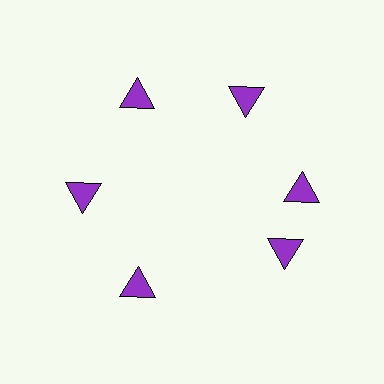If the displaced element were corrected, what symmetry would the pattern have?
It would have 6-fold rotational symmetry — the pattern would map onto itself every 60 degrees.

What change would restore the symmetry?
The symmetry would be restored by rotating it back into even spacing with its neighbors so that all 6 triangles sit at equal angles and equal distance from the center.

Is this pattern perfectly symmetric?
No. The 6 purple triangles are arranged in a ring, but one element near the 5 o'clock position is rotated out of alignment along the ring, breaking the 6-fold rotational symmetry.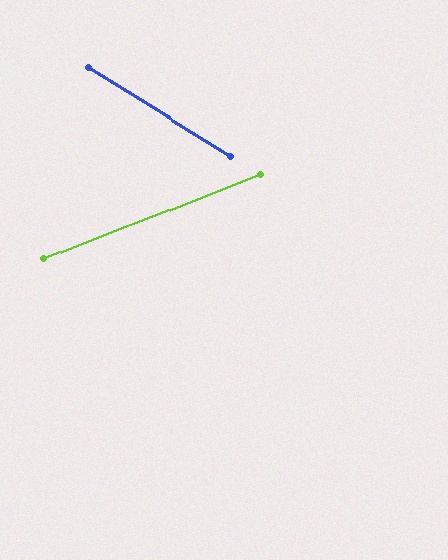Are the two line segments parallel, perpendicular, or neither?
Neither parallel nor perpendicular — they differ by about 53°.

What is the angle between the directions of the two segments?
Approximately 53 degrees.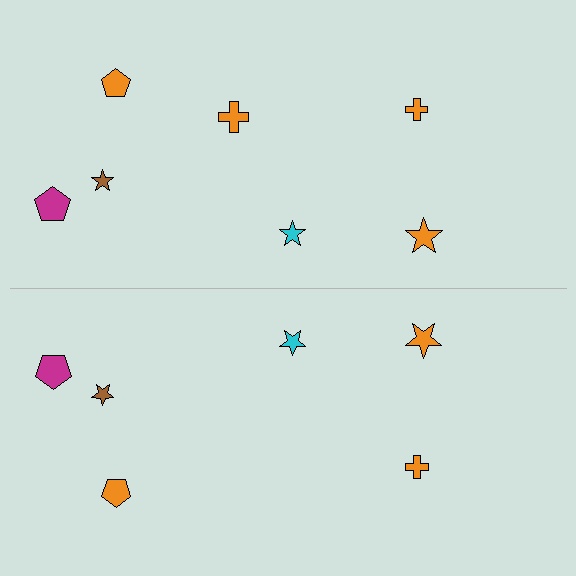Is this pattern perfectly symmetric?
No, the pattern is not perfectly symmetric. A orange cross is missing from the bottom side.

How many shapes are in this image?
There are 13 shapes in this image.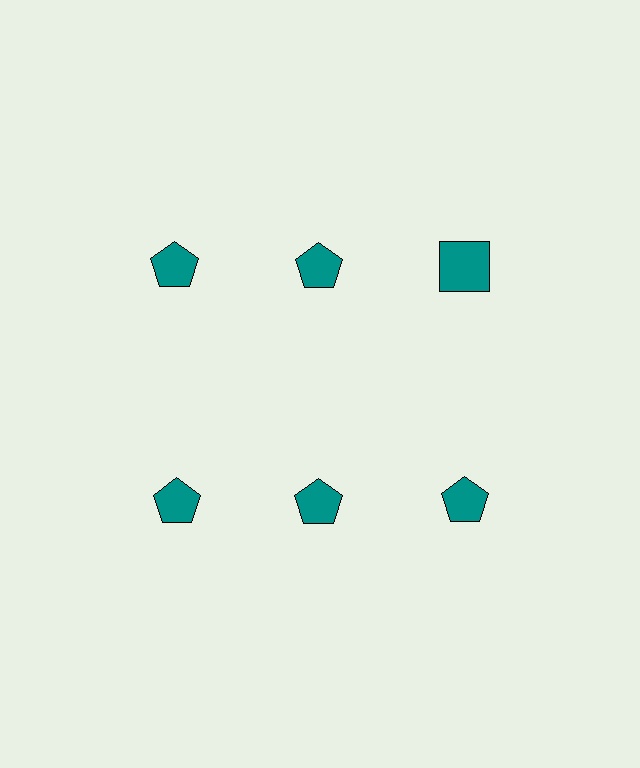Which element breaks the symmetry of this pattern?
The teal square in the top row, center column breaks the symmetry. All other shapes are teal pentagons.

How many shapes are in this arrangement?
There are 6 shapes arranged in a grid pattern.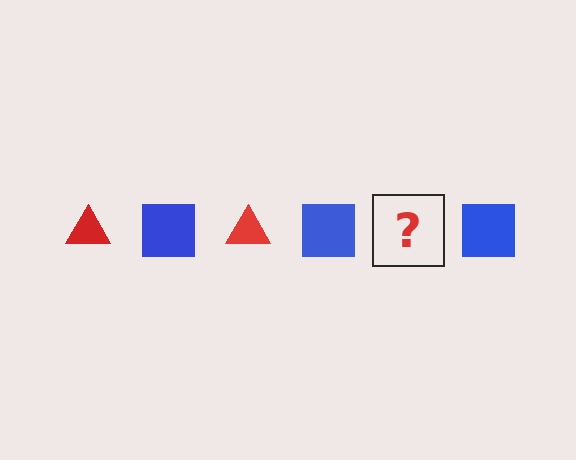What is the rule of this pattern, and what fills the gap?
The rule is that the pattern alternates between red triangle and blue square. The gap should be filled with a red triangle.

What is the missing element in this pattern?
The missing element is a red triangle.